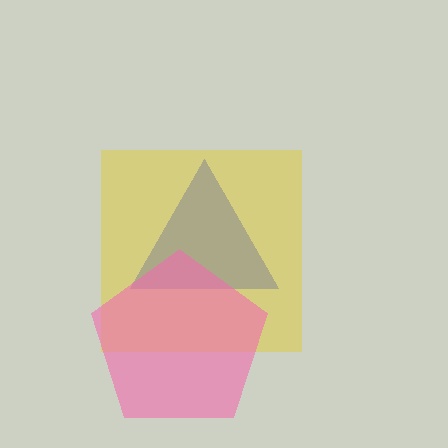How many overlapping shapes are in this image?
There are 3 overlapping shapes in the image.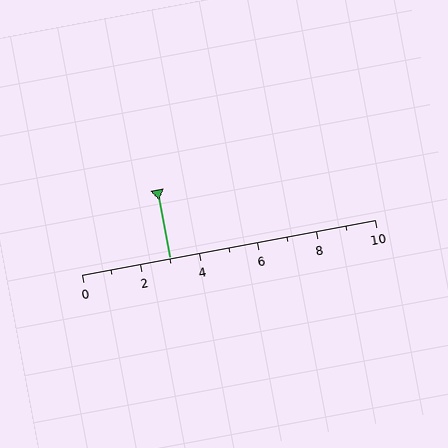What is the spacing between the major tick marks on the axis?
The major ticks are spaced 2 apart.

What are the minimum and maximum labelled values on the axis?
The axis runs from 0 to 10.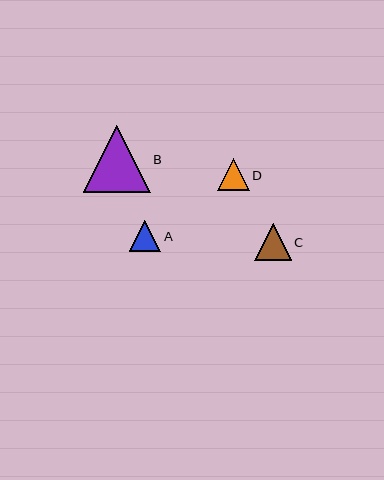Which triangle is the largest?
Triangle B is the largest with a size of approximately 67 pixels.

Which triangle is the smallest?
Triangle D is the smallest with a size of approximately 31 pixels.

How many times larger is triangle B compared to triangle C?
Triangle B is approximately 1.8 times the size of triangle C.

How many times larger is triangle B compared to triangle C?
Triangle B is approximately 1.8 times the size of triangle C.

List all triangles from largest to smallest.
From largest to smallest: B, C, A, D.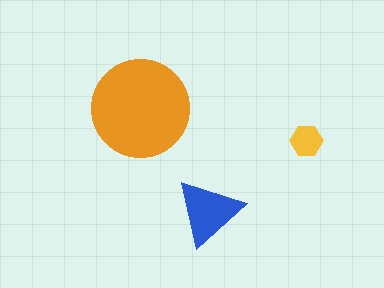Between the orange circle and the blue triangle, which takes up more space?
The orange circle.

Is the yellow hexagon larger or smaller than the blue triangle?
Smaller.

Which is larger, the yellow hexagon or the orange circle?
The orange circle.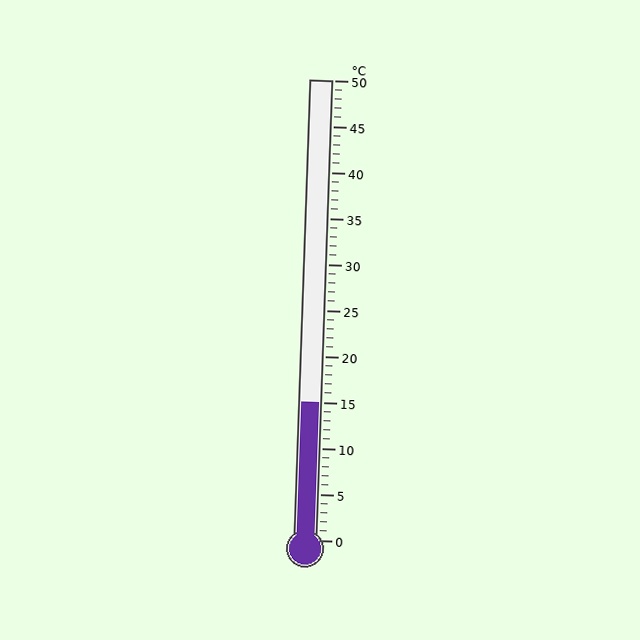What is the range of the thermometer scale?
The thermometer scale ranges from 0°C to 50°C.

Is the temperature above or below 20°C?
The temperature is below 20°C.